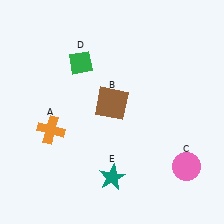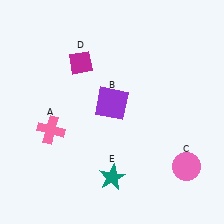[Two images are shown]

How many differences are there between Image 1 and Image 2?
There are 3 differences between the two images.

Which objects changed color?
A changed from orange to pink. B changed from brown to purple. D changed from green to magenta.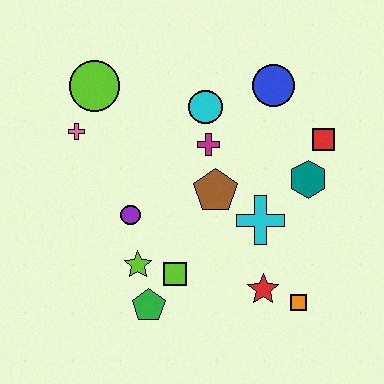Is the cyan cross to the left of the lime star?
No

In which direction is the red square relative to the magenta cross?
The red square is to the right of the magenta cross.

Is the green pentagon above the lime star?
No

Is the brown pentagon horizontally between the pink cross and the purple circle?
No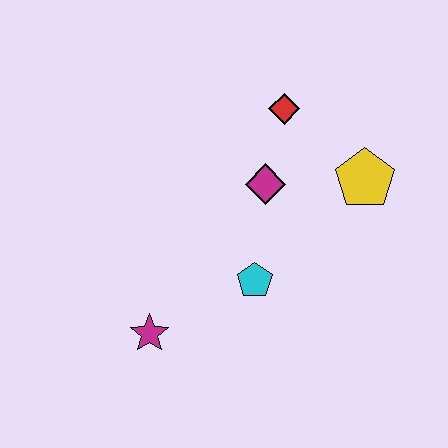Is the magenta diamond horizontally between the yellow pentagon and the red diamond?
No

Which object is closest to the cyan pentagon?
The magenta diamond is closest to the cyan pentagon.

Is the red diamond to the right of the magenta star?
Yes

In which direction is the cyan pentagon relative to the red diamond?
The cyan pentagon is below the red diamond.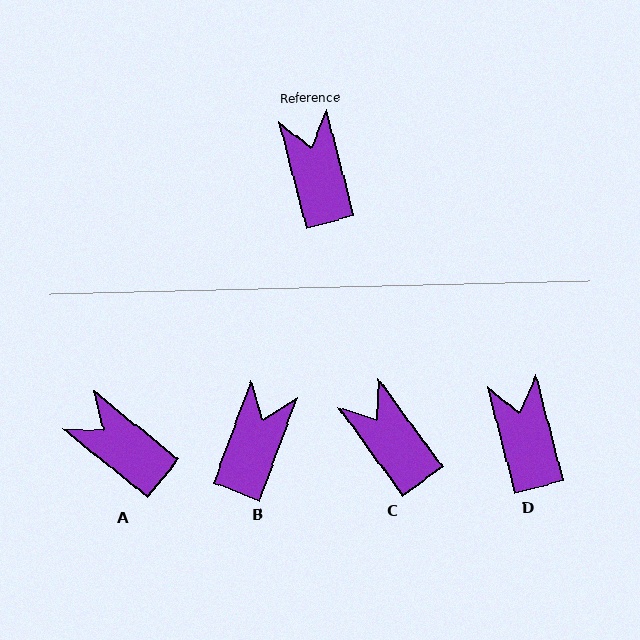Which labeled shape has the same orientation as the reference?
D.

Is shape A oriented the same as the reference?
No, it is off by about 37 degrees.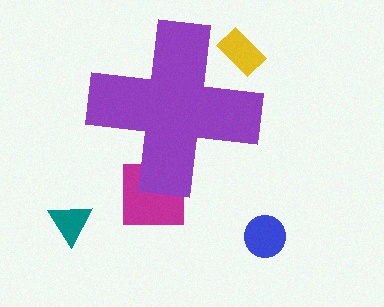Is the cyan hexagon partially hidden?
Yes, the cyan hexagon is partially hidden behind the purple cross.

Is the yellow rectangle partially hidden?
Yes, the yellow rectangle is partially hidden behind the purple cross.